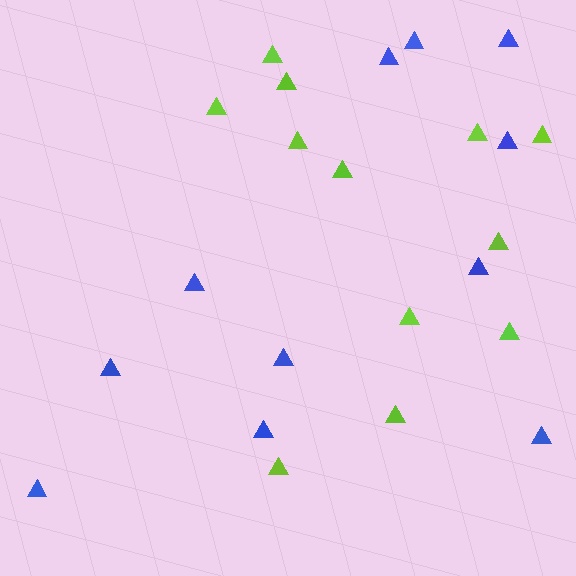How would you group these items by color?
There are 2 groups: one group of blue triangles (11) and one group of lime triangles (12).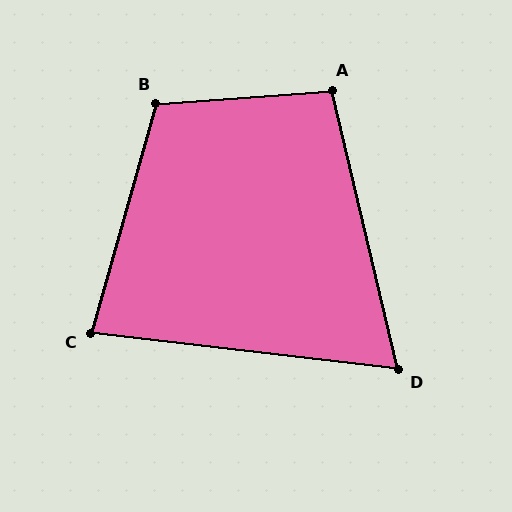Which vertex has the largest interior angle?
B, at approximately 110 degrees.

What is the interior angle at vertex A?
Approximately 99 degrees (obtuse).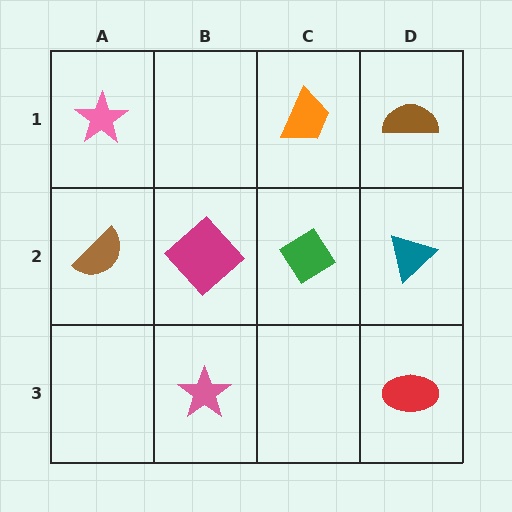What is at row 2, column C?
A green diamond.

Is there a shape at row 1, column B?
No, that cell is empty.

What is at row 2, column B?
A magenta diamond.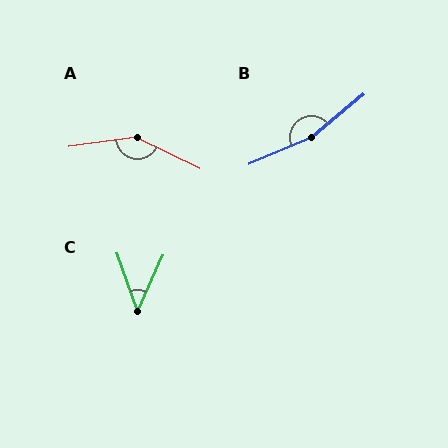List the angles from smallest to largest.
C (44°), A (146°), B (164°).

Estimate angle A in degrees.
Approximately 146 degrees.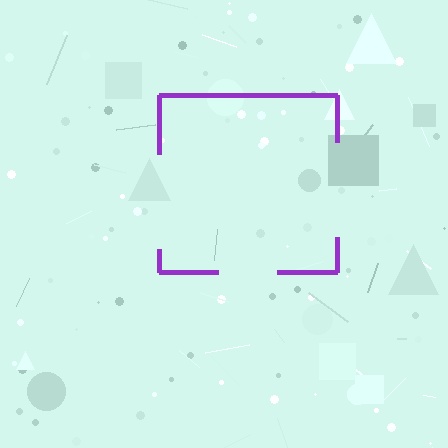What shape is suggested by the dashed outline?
The dashed outline suggests a square.